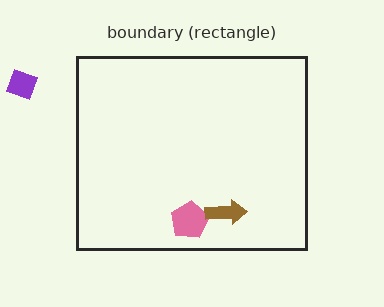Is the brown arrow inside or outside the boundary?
Inside.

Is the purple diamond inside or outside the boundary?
Outside.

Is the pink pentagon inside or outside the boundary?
Inside.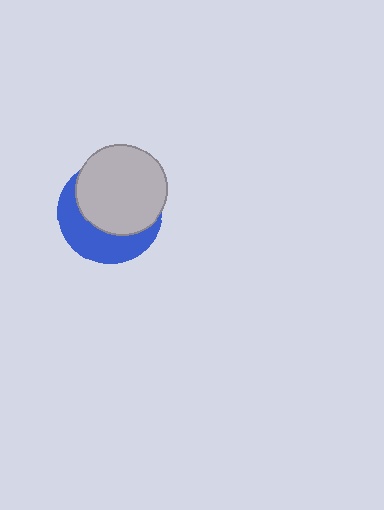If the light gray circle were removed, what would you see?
You would see the complete blue circle.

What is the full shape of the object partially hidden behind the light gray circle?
The partially hidden object is a blue circle.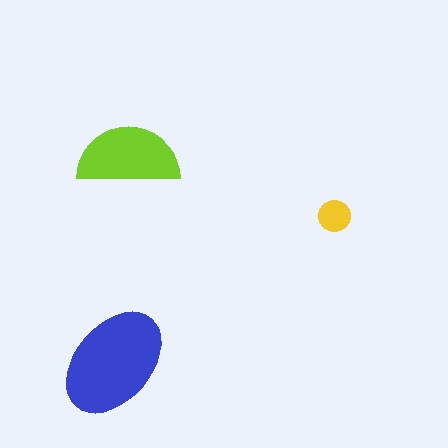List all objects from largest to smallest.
The blue ellipse, the lime semicircle, the yellow circle.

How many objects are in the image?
There are 3 objects in the image.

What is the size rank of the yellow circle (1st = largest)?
3rd.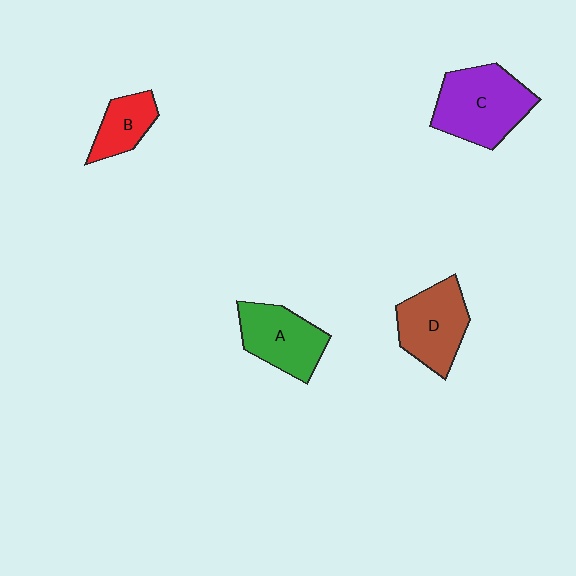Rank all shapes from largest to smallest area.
From largest to smallest: C (purple), D (brown), A (green), B (red).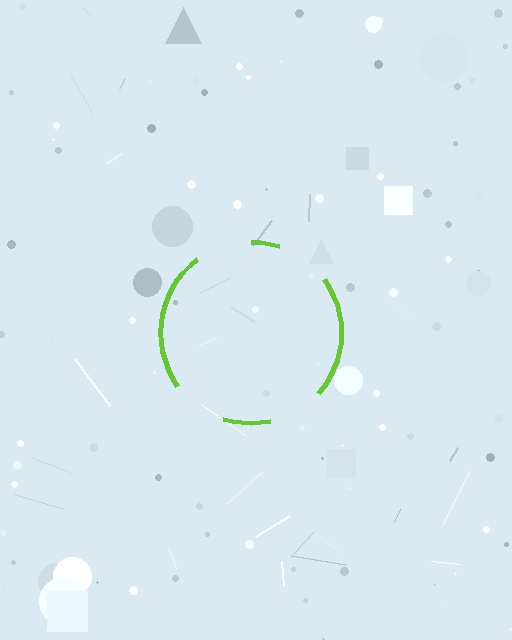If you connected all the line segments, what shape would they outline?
They would outline a circle.